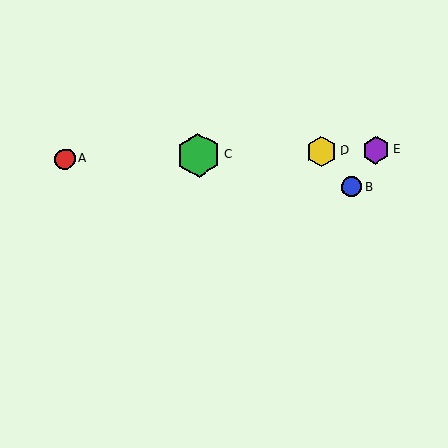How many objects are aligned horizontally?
4 objects (A, C, D, E) are aligned horizontally.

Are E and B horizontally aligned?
No, E is at y≈150 and B is at y≈187.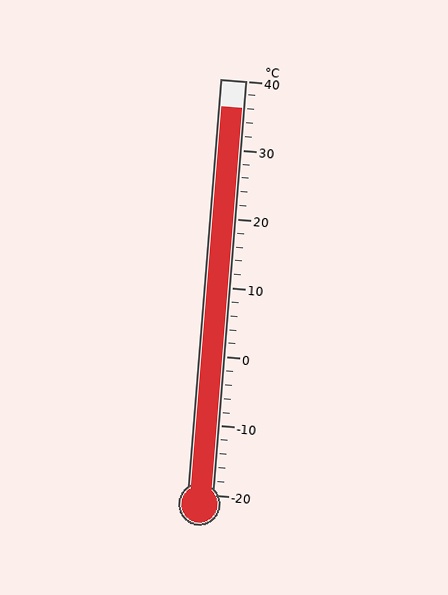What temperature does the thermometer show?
The thermometer shows approximately 36°C.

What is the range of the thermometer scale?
The thermometer scale ranges from -20°C to 40°C.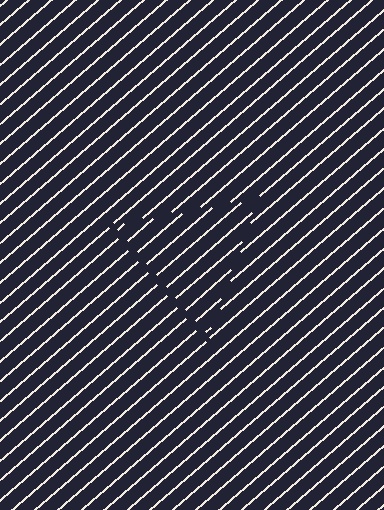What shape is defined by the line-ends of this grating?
An illusory triangle. The interior of the shape contains the same grating, shifted by half a period — the contour is defined by the phase discontinuity where line-ends from the inner and outer gratings abut.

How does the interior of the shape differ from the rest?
The interior of the shape contains the same grating, shifted by half a period — the contour is defined by the phase discontinuity where line-ends from the inner and outer gratings abut.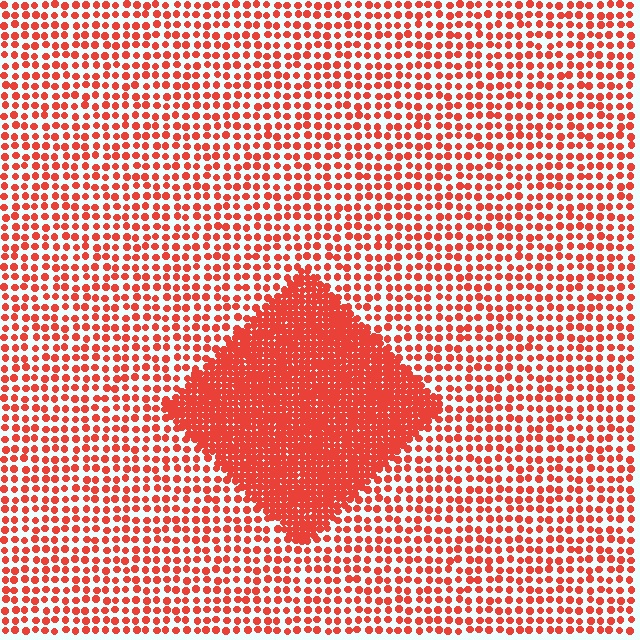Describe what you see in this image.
The image contains small red elements arranged at two different densities. A diamond-shaped region is visible where the elements are more densely packed than the surrounding area.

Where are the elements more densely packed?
The elements are more densely packed inside the diamond boundary.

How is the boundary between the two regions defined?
The boundary is defined by a change in element density (approximately 2.8x ratio). All elements are the same color, size, and shape.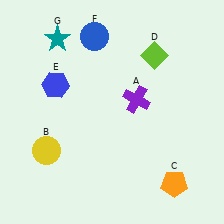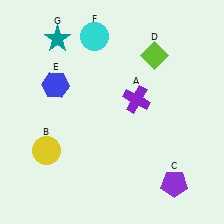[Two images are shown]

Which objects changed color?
C changed from orange to purple. F changed from blue to cyan.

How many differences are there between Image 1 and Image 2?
There are 2 differences between the two images.